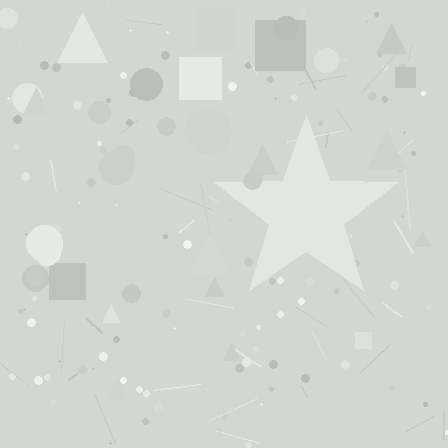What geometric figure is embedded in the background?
A star is embedded in the background.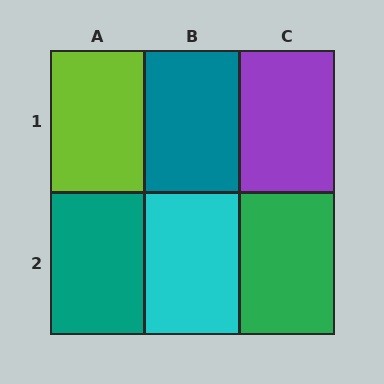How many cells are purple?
1 cell is purple.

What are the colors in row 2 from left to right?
Teal, cyan, green.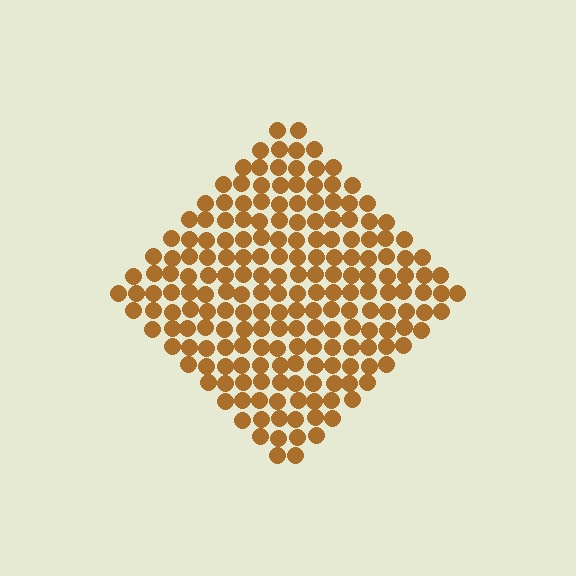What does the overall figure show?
The overall figure shows a diamond.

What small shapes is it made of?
It is made of small circles.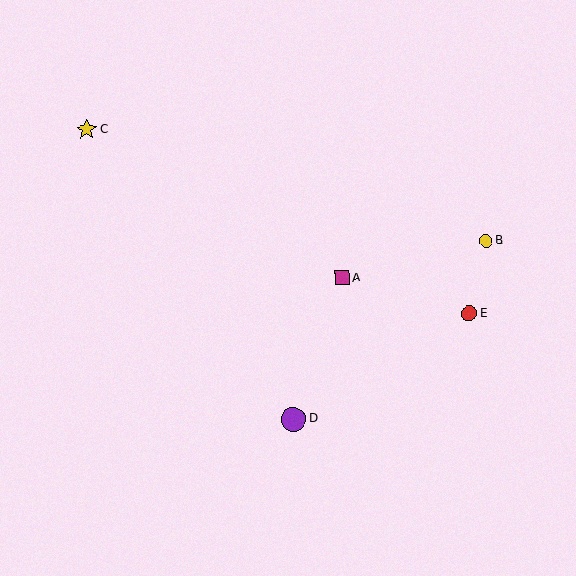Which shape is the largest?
The purple circle (labeled D) is the largest.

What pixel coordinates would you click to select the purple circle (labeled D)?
Click at (293, 419) to select the purple circle D.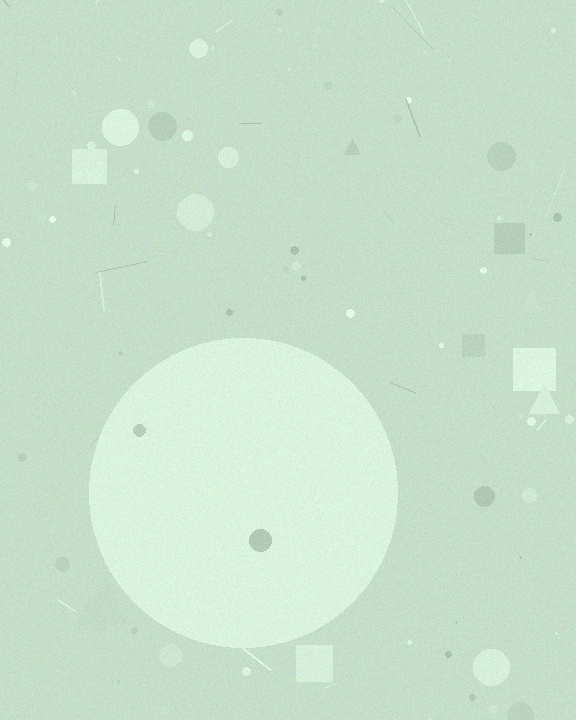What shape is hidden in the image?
A circle is hidden in the image.